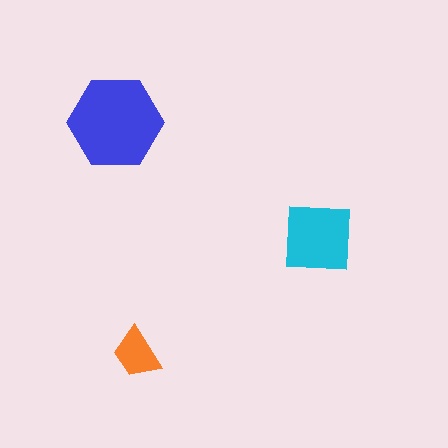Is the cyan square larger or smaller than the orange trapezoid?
Larger.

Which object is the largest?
The blue hexagon.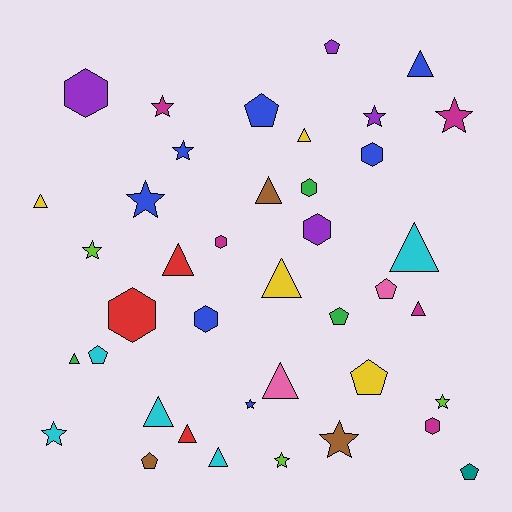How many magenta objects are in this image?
There are 5 magenta objects.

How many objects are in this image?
There are 40 objects.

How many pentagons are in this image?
There are 8 pentagons.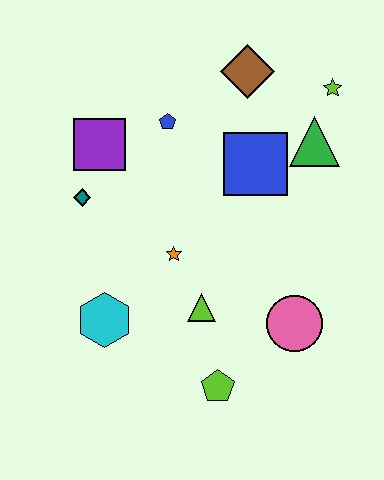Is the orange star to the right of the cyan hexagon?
Yes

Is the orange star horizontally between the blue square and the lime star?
No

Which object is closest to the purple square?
The teal diamond is closest to the purple square.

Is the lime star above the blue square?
Yes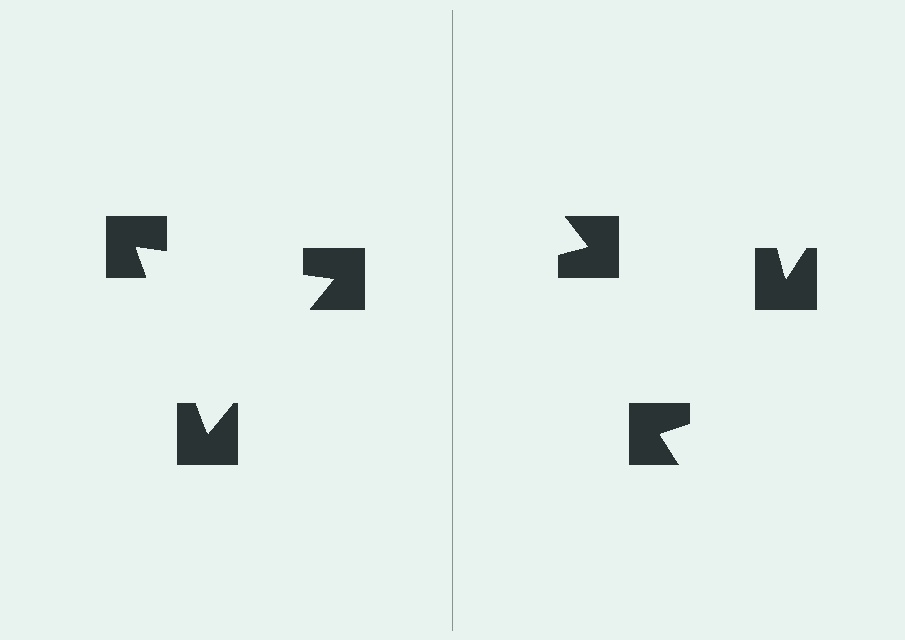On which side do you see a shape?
An illusory triangle appears on the left side. On the right side the wedge cuts are rotated, so no coherent shape forms.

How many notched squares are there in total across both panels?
6 — 3 on each side.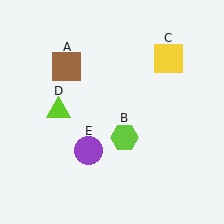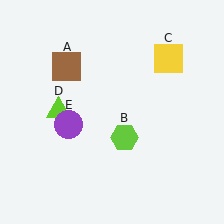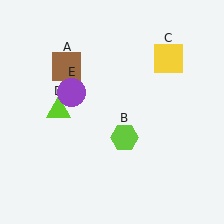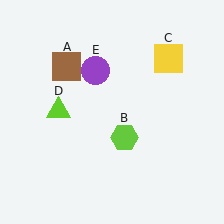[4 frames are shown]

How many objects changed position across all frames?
1 object changed position: purple circle (object E).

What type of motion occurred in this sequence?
The purple circle (object E) rotated clockwise around the center of the scene.